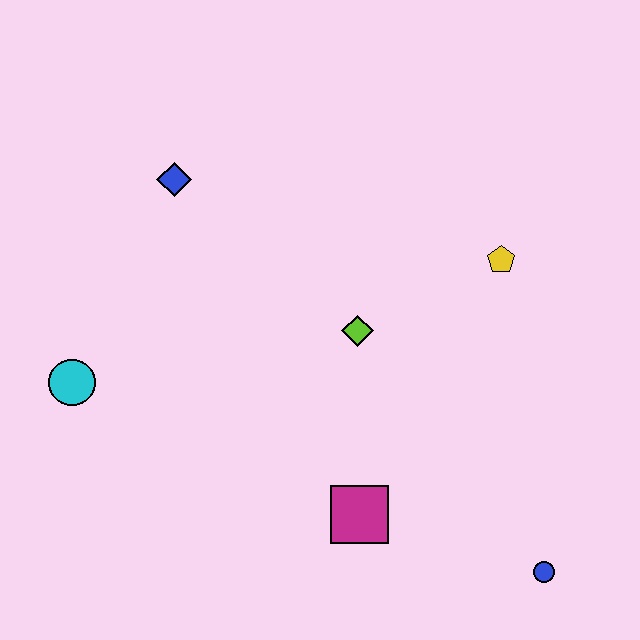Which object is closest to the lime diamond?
The yellow pentagon is closest to the lime diamond.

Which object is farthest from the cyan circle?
The blue circle is farthest from the cyan circle.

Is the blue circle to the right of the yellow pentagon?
Yes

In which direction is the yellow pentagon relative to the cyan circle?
The yellow pentagon is to the right of the cyan circle.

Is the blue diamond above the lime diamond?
Yes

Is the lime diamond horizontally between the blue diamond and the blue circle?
Yes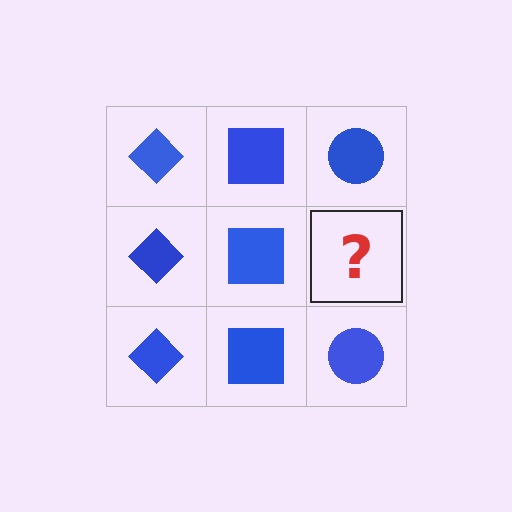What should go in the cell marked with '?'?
The missing cell should contain a blue circle.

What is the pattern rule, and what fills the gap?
The rule is that each column has a consistent shape. The gap should be filled with a blue circle.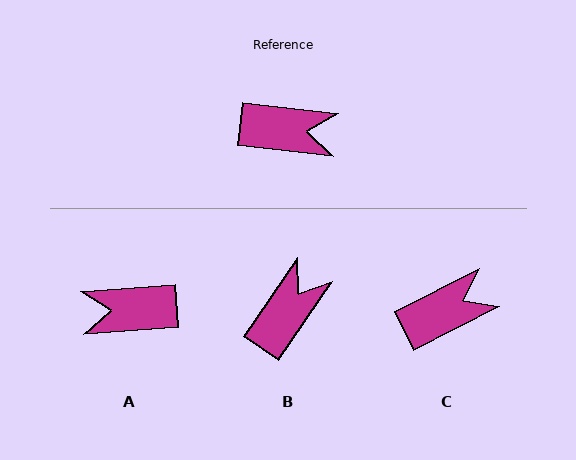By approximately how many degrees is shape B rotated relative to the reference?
Approximately 62 degrees counter-clockwise.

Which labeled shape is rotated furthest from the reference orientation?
A, about 169 degrees away.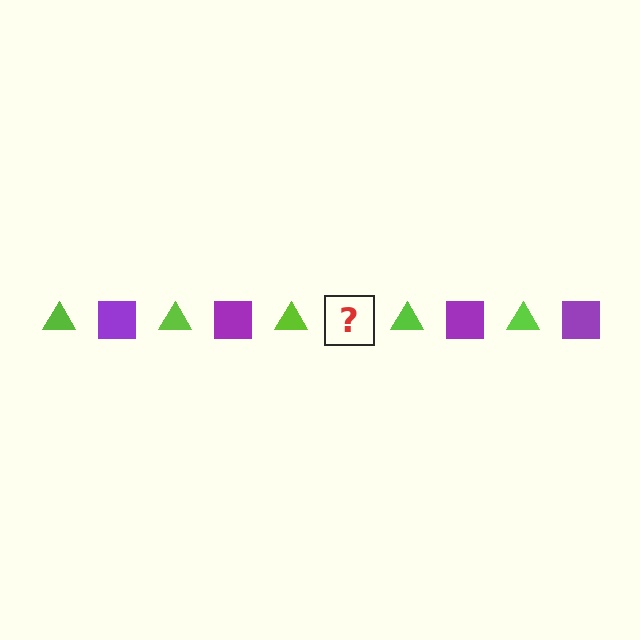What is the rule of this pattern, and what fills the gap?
The rule is that the pattern alternates between lime triangle and purple square. The gap should be filled with a purple square.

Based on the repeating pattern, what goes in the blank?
The blank should be a purple square.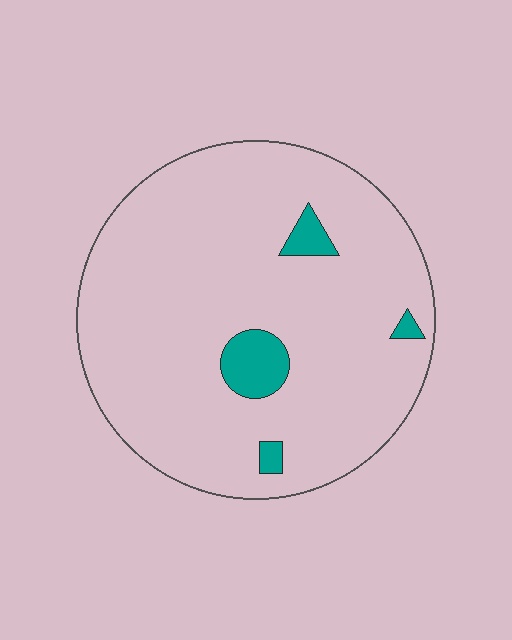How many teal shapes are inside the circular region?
4.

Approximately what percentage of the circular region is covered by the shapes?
Approximately 5%.